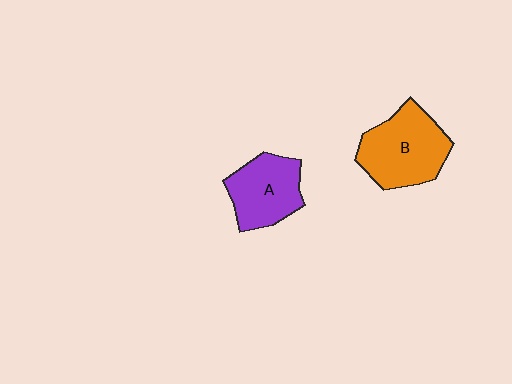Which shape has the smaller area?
Shape A (purple).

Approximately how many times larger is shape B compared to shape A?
Approximately 1.3 times.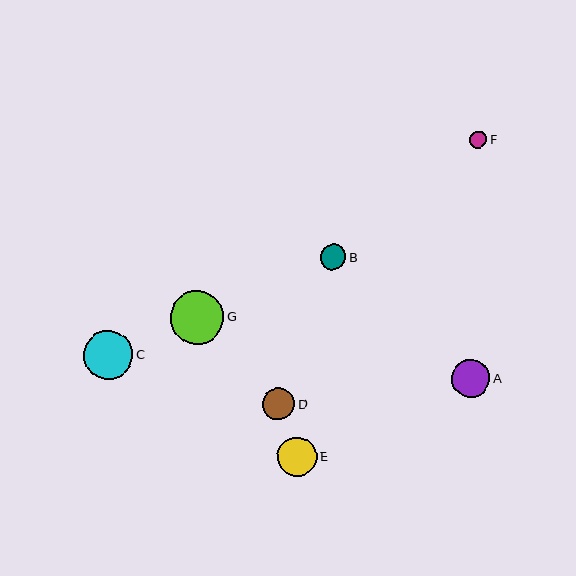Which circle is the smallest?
Circle F is the smallest with a size of approximately 17 pixels.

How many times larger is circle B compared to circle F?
Circle B is approximately 1.5 times the size of circle F.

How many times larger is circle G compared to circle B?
Circle G is approximately 2.1 times the size of circle B.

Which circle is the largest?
Circle G is the largest with a size of approximately 53 pixels.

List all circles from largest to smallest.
From largest to smallest: G, C, E, A, D, B, F.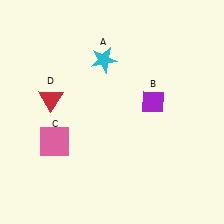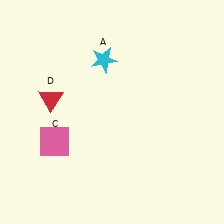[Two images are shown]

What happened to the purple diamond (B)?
The purple diamond (B) was removed in Image 2. It was in the top-right area of Image 1.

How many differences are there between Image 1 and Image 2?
There is 1 difference between the two images.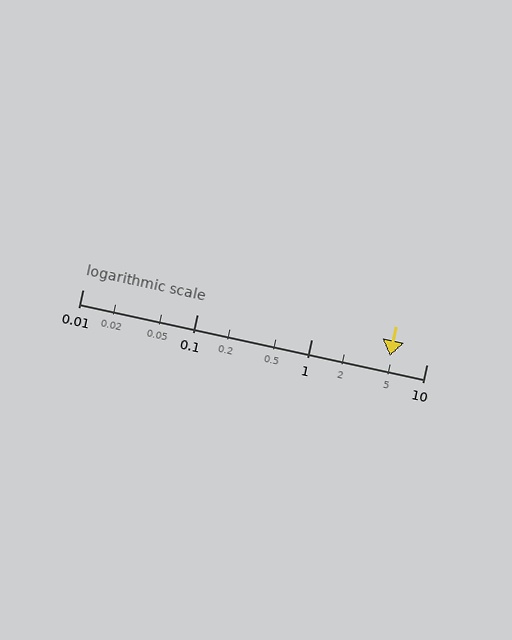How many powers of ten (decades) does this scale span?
The scale spans 3 decades, from 0.01 to 10.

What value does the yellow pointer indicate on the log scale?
The pointer indicates approximately 4.8.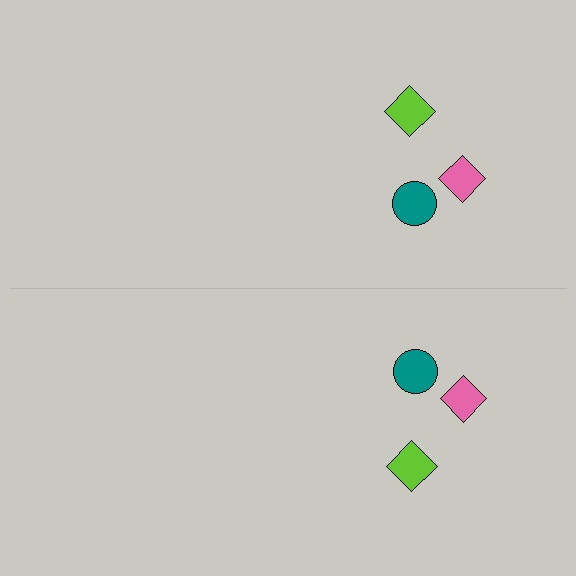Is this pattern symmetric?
Yes, this pattern has bilateral (reflection) symmetry.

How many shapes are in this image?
There are 6 shapes in this image.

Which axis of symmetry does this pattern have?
The pattern has a horizontal axis of symmetry running through the center of the image.